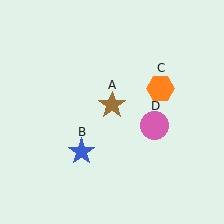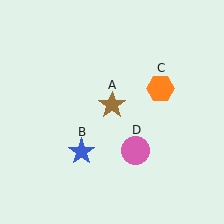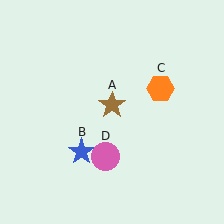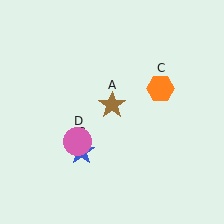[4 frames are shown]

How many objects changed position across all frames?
1 object changed position: pink circle (object D).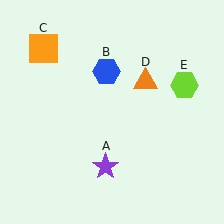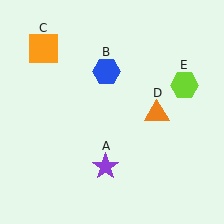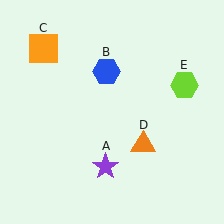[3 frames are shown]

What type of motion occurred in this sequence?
The orange triangle (object D) rotated clockwise around the center of the scene.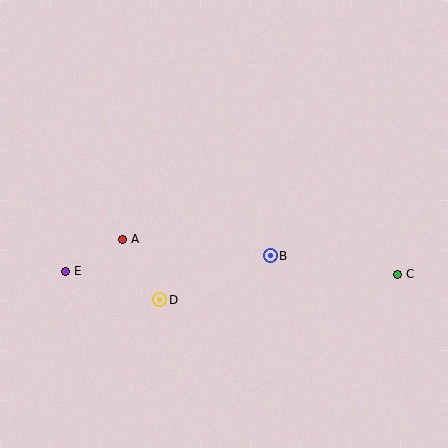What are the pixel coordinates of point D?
Point D is at (160, 300).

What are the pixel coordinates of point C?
Point C is at (397, 274).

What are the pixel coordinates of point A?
Point A is at (122, 239).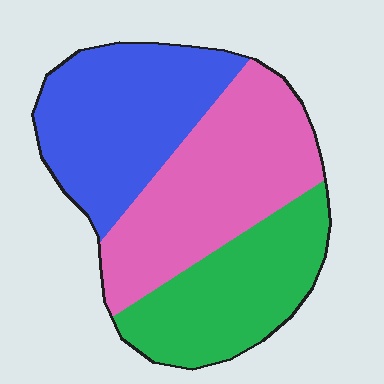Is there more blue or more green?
Blue.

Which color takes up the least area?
Green, at roughly 30%.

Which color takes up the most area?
Pink, at roughly 40%.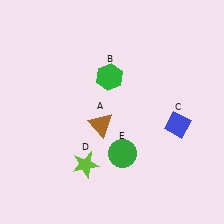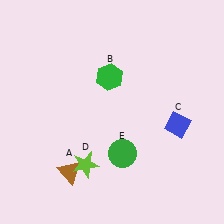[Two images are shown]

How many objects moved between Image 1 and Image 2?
1 object moved between the two images.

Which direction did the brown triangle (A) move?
The brown triangle (A) moved down.